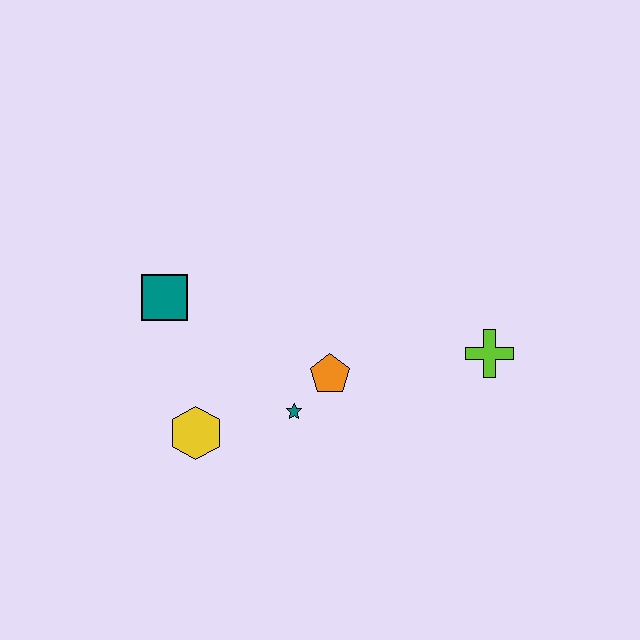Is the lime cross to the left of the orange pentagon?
No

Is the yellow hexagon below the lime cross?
Yes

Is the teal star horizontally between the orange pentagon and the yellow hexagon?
Yes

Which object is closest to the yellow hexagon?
The teal star is closest to the yellow hexagon.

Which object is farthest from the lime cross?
The teal square is farthest from the lime cross.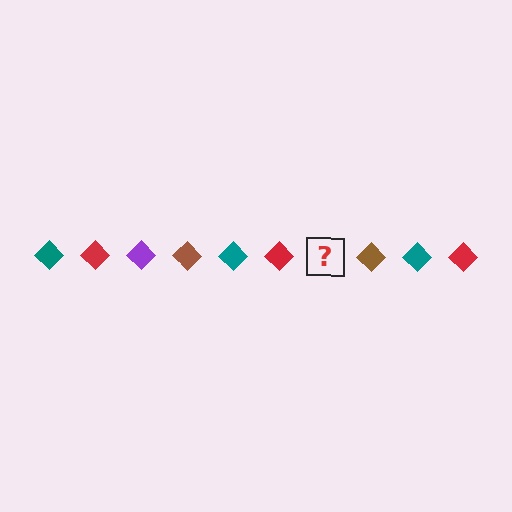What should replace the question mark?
The question mark should be replaced with a purple diamond.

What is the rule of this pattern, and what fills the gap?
The rule is that the pattern cycles through teal, red, purple, brown diamonds. The gap should be filled with a purple diamond.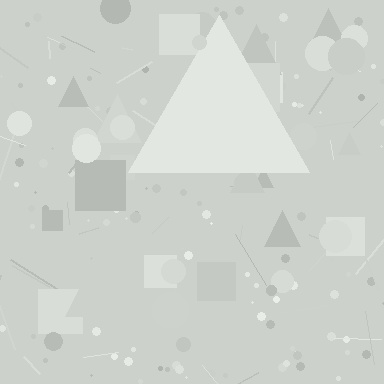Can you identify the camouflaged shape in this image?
The camouflaged shape is a triangle.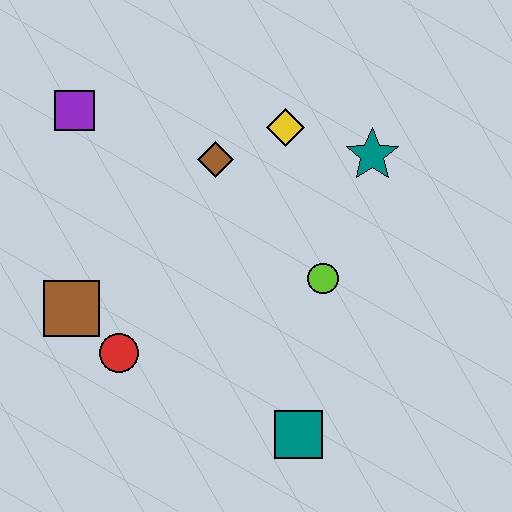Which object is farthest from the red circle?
The teal star is farthest from the red circle.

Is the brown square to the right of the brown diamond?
No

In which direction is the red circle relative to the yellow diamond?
The red circle is below the yellow diamond.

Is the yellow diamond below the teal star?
No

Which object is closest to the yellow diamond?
The brown diamond is closest to the yellow diamond.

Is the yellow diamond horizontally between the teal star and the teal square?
No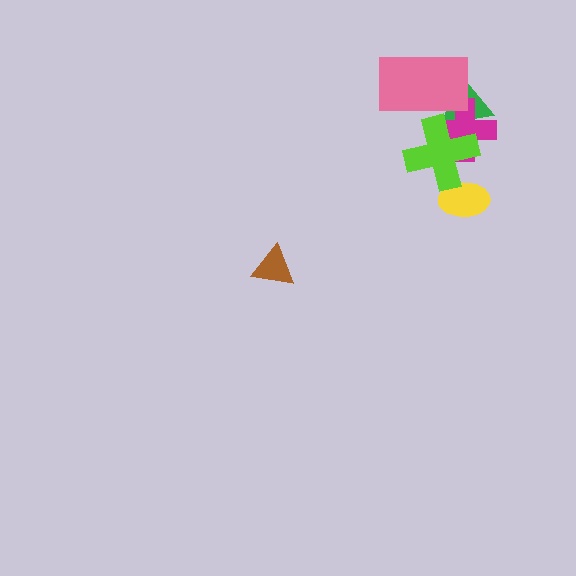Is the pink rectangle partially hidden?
No, no other shape covers it.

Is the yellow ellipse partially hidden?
Yes, it is partially covered by another shape.